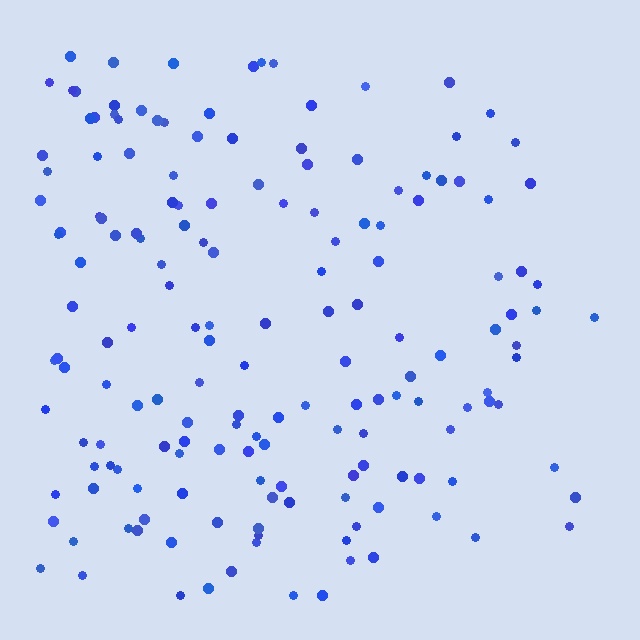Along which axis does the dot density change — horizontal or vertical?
Horizontal.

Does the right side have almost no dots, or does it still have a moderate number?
Still a moderate number, just noticeably fewer than the left.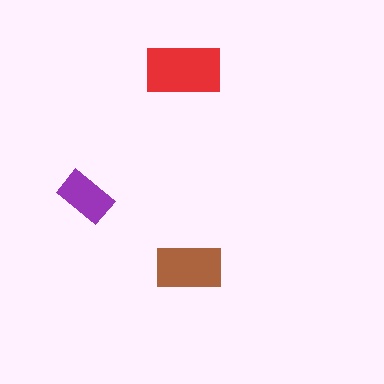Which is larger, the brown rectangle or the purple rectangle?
The brown one.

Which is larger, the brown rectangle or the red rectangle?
The red one.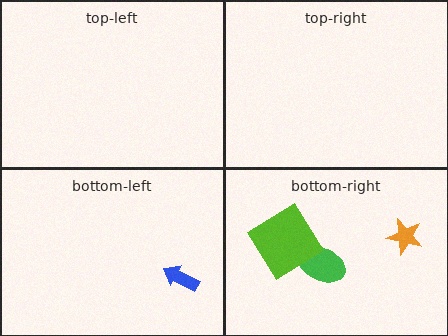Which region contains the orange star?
The bottom-right region.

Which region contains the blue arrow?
The bottom-left region.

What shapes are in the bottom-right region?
The orange star, the green ellipse, the lime diamond.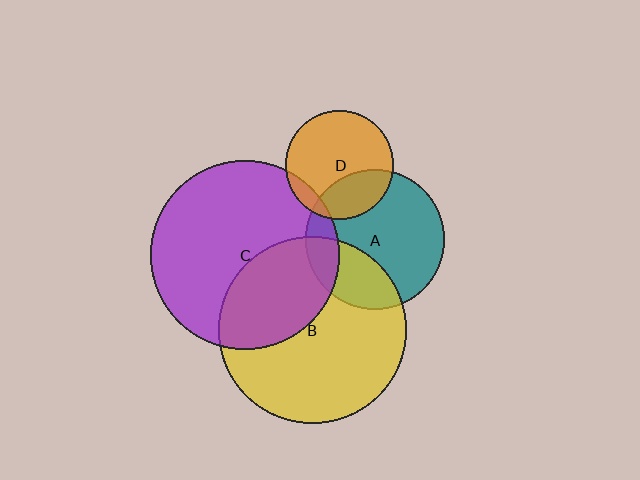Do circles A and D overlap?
Yes.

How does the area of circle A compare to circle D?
Approximately 1.6 times.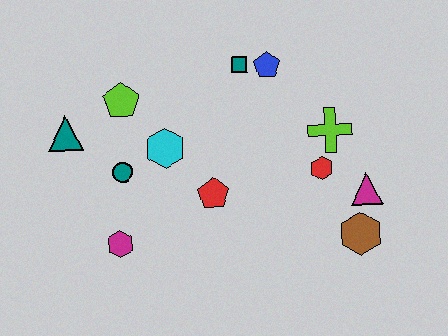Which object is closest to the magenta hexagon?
The teal circle is closest to the magenta hexagon.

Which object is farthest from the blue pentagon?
The magenta hexagon is farthest from the blue pentagon.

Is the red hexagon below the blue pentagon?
Yes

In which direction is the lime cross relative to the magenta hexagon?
The lime cross is to the right of the magenta hexagon.